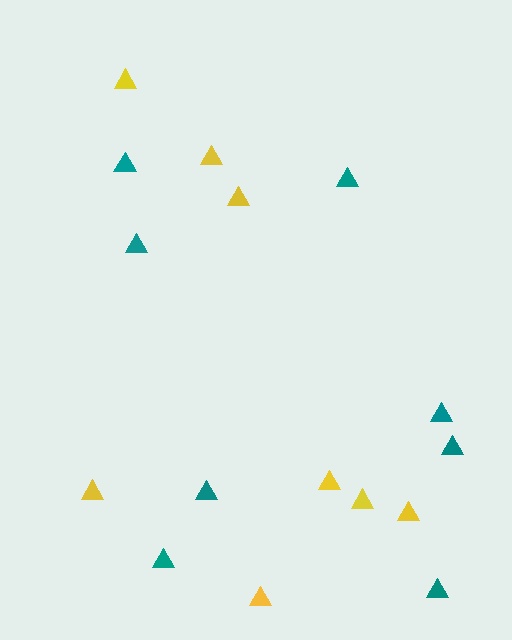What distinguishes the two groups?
There are 2 groups: one group of teal triangles (8) and one group of yellow triangles (8).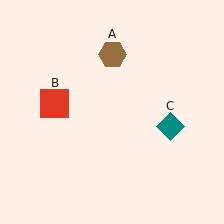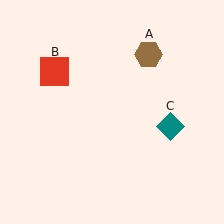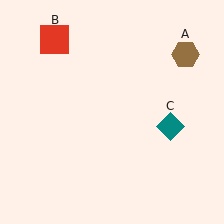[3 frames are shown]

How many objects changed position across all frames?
2 objects changed position: brown hexagon (object A), red square (object B).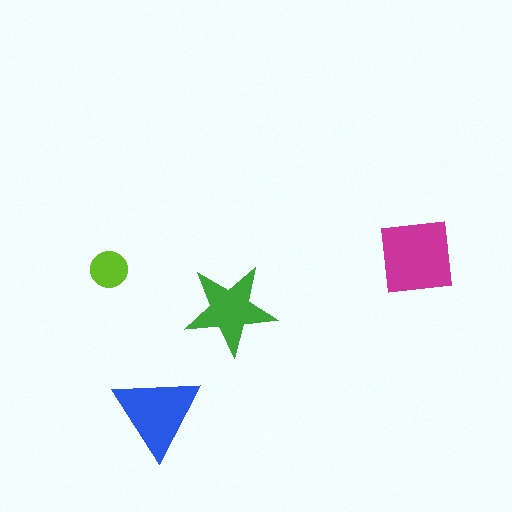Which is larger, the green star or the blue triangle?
The blue triangle.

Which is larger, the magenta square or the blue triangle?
The magenta square.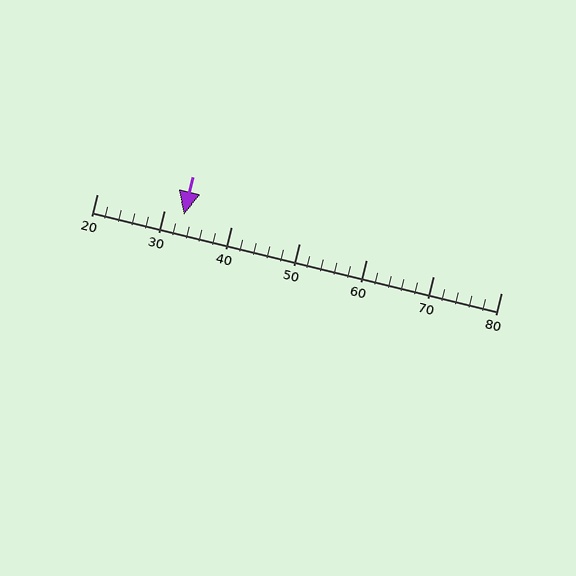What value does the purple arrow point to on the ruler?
The purple arrow points to approximately 33.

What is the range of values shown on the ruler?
The ruler shows values from 20 to 80.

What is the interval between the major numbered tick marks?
The major tick marks are spaced 10 units apart.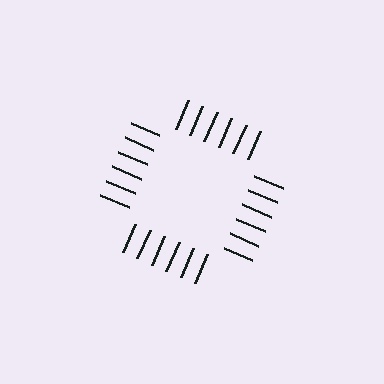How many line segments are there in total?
24 — 6 along each of the 4 edges.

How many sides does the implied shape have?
4 sides — the line-ends trace a square.